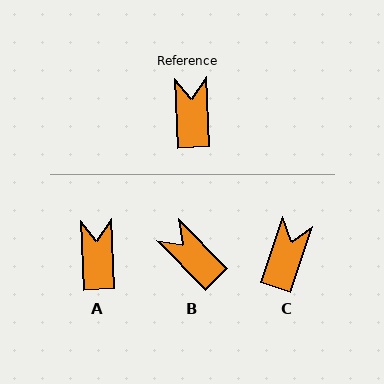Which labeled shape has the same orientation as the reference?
A.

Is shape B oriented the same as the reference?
No, it is off by about 42 degrees.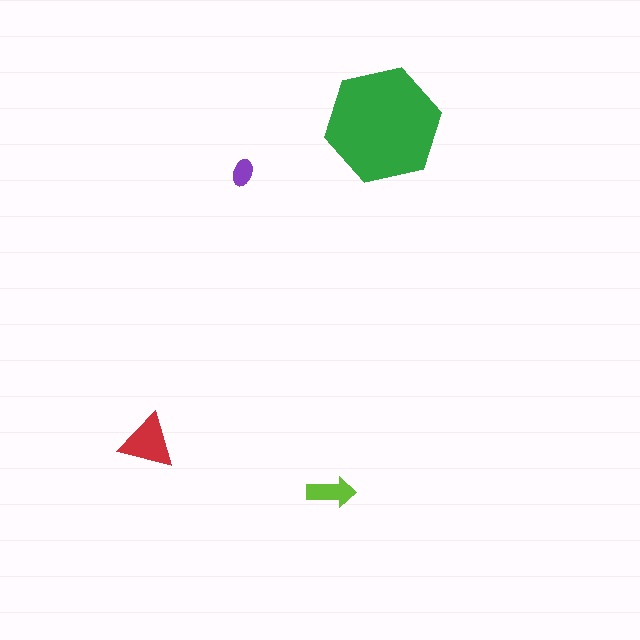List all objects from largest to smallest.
The green hexagon, the red triangle, the lime arrow, the purple ellipse.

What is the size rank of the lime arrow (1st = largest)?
3rd.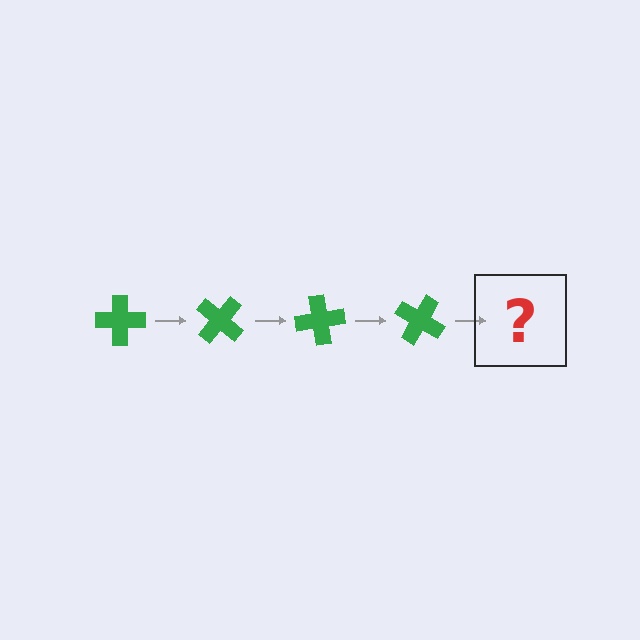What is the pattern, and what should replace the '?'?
The pattern is that the cross rotates 40 degrees each step. The '?' should be a green cross rotated 160 degrees.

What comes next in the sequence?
The next element should be a green cross rotated 160 degrees.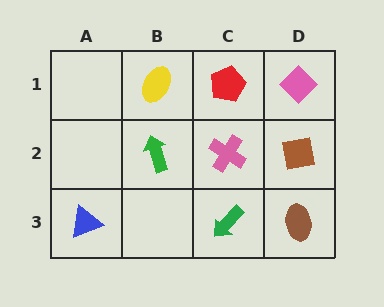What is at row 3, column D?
A brown ellipse.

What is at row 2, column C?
A pink cross.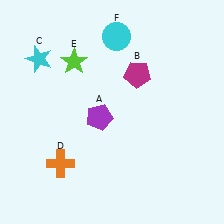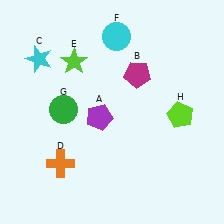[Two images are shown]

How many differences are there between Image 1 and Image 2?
There are 2 differences between the two images.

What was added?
A green circle (G), a lime pentagon (H) were added in Image 2.